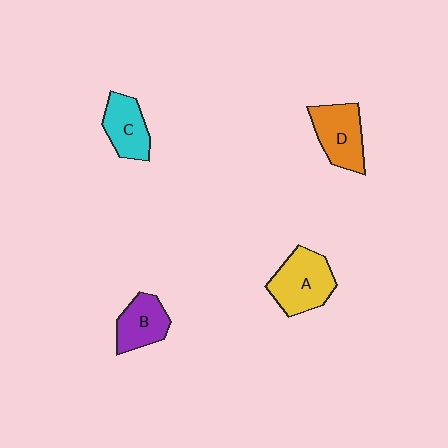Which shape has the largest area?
Shape A (yellow).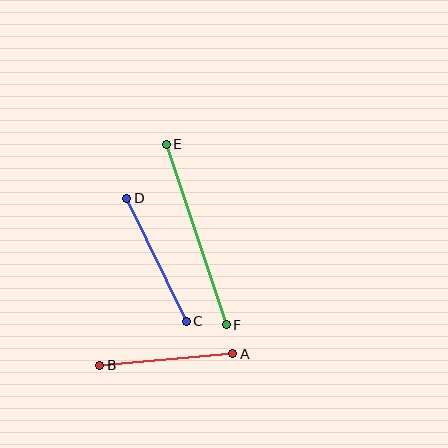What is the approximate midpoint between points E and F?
The midpoint is at approximately (196, 234) pixels.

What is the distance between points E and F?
The distance is approximately 190 pixels.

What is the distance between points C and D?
The distance is approximately 136 pixels.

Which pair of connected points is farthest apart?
Points E and F are farthest apart.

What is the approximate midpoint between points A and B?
The midpoint is at approximately (166, 359) pixels.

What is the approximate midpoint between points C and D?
The midpoint is at approximately (156, 260) pixels.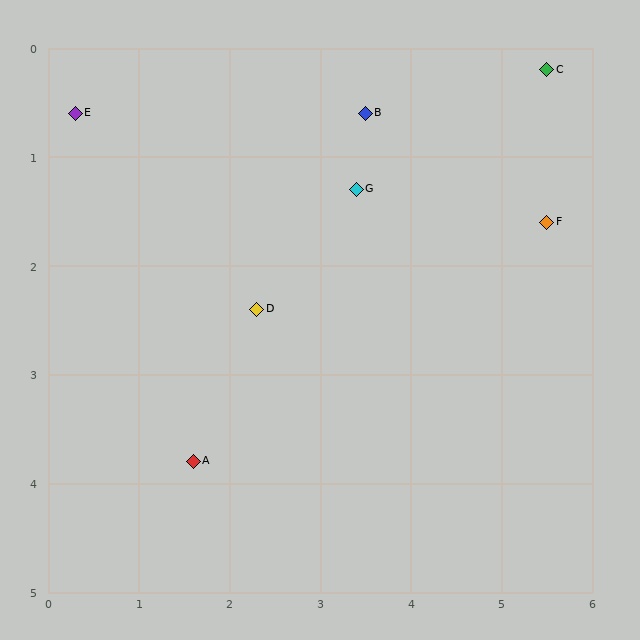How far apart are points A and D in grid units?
Points A and D are about 1.6 grid units apart.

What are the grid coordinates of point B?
Point B is at approximately (3.5, 0.6).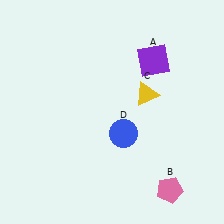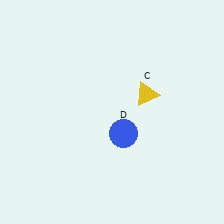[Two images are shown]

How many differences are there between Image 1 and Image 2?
There are 2 differences between the two images.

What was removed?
The pink pentagon (B), the purple square (A) were removed in Image 2.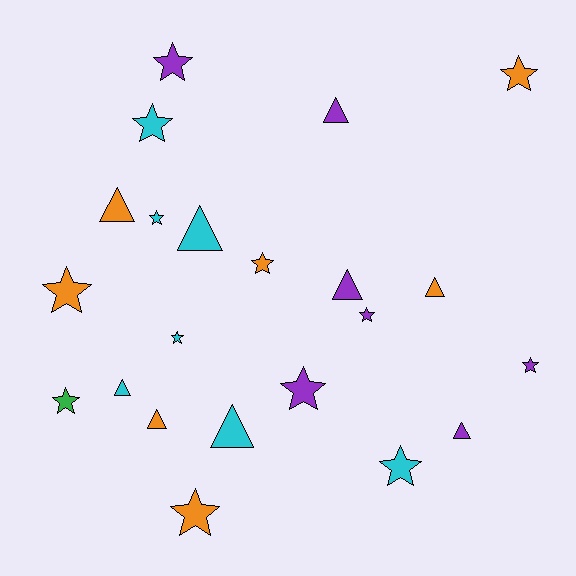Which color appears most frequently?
Purple, with 7 objects.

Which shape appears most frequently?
Star, with 13 objects.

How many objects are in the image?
There are 22 objects.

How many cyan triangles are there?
There are 3 cyan triangles.